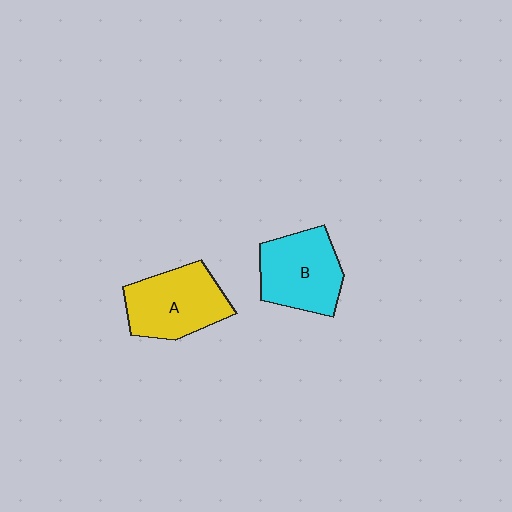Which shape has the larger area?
Shape A (yellow).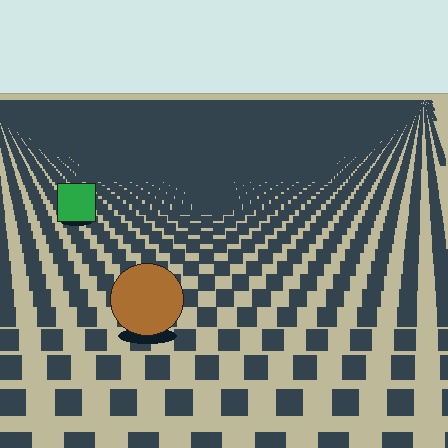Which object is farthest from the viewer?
The green square is farthest from the viewer. It appears smaller and the ground texture around it is denser.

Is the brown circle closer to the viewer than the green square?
Yes. The brown circle is closer — you can tell from the texture gradient: the ground texture is coarser near it.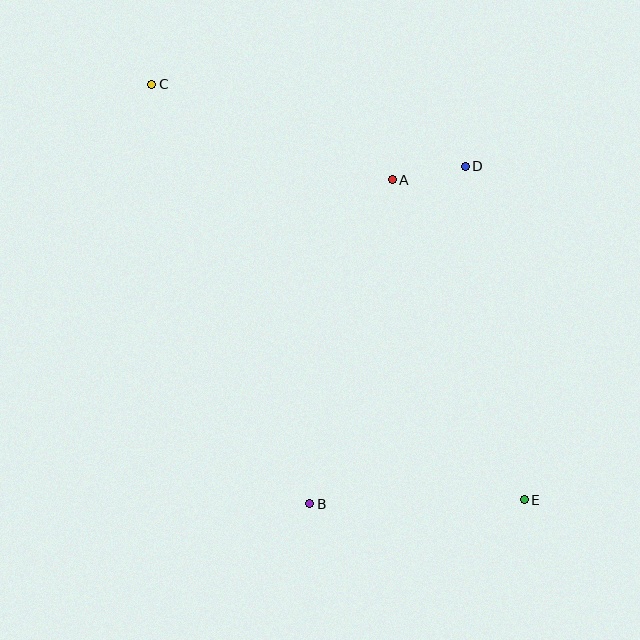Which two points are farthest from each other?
Points C and E are farthest from each other.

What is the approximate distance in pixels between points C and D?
The distance between C and D is approximately 324 pixels.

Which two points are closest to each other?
Points A and D are closest to each other.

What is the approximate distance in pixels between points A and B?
The distance between A and B is approximately 334 pixels.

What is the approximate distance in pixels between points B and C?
The distance between B and C is approximately 449 pixels.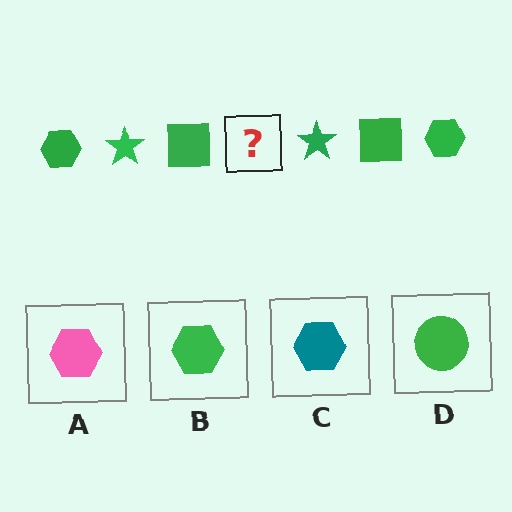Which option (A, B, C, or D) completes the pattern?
B.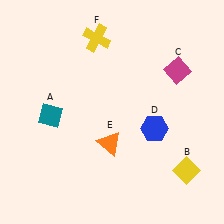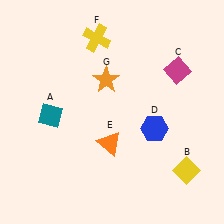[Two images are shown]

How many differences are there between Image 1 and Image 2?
There is 1 difference between the two images.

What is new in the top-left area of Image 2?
An orange star (G) was added in the top-left area of Image 2.